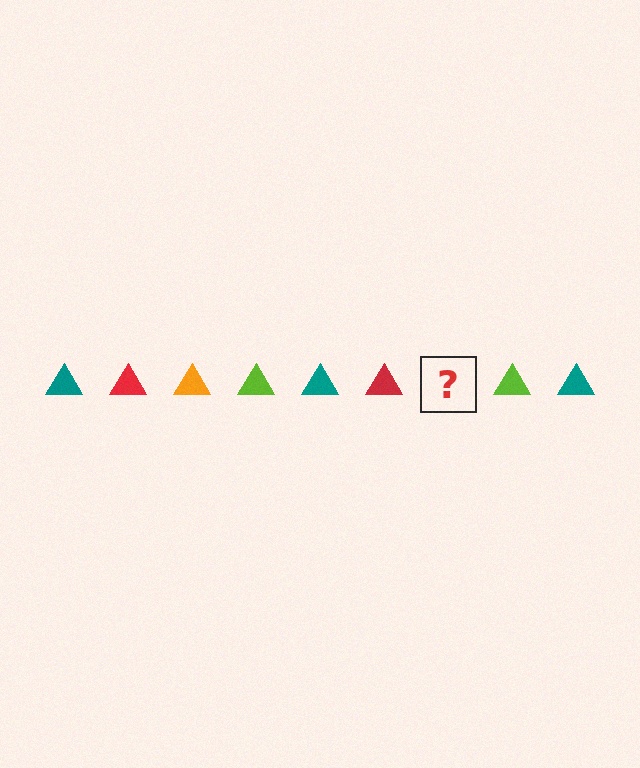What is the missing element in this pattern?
The missing element is an orange triangle.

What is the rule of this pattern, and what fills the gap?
The rule is that the pattern cycles through teal, red, orange, lime triangles. The gap should be filled with an orange triangle.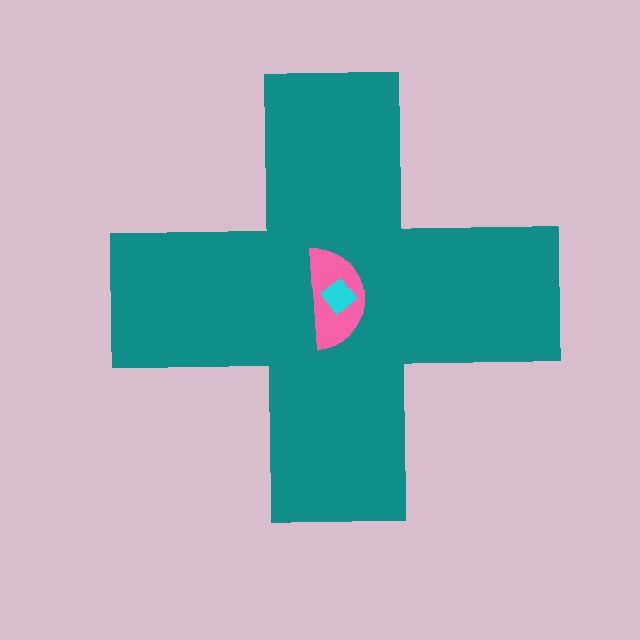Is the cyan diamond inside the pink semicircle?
Yes.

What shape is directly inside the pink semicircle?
The cyan diamond.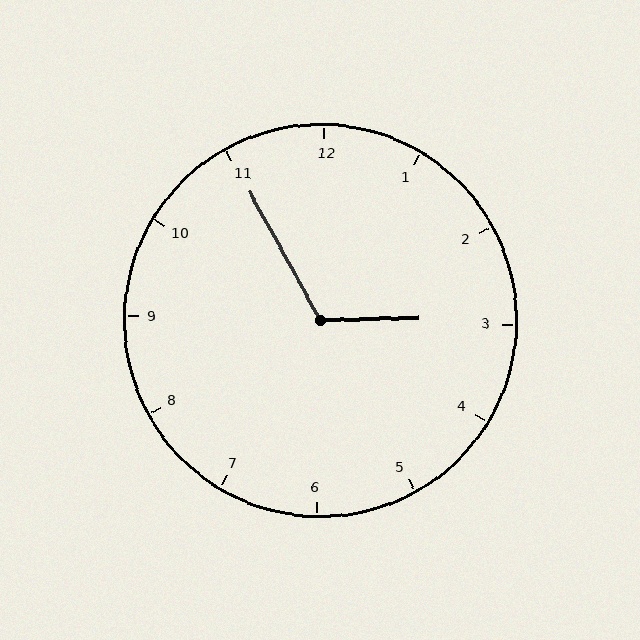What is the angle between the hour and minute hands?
Approximately 118 degrees.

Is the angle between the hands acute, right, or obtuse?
It is obtuse.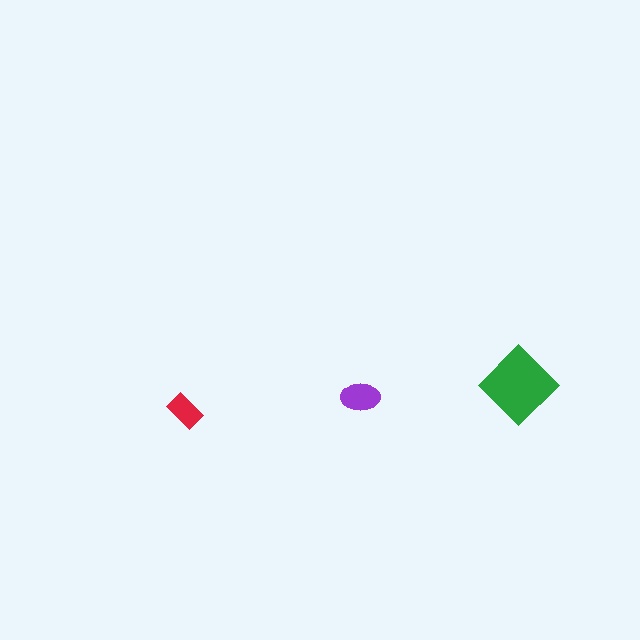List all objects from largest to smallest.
The green diamond, the purple ellipse, the red rectangle.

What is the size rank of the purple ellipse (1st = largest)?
2nd.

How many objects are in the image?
There are 3 objects in the image.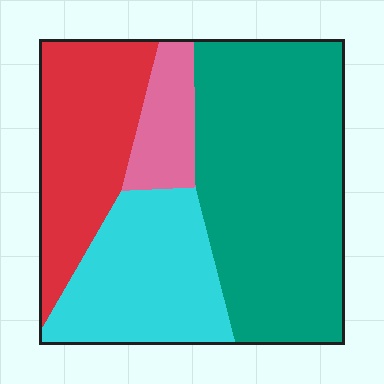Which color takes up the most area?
Teal, at roughly 45%.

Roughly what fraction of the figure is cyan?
Cyan covers 23% of the figure.